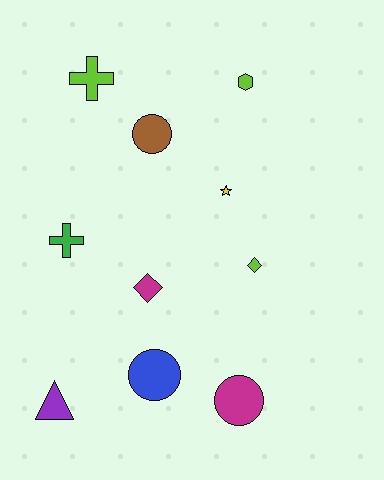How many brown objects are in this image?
There is 1 brown object.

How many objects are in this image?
There are 10 objects.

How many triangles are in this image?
There is 1 triangle.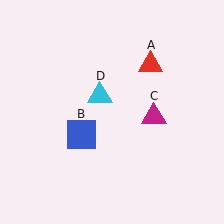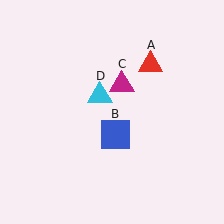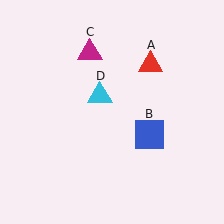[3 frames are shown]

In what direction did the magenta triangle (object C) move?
The magenta triangle (object C) moved up and to the left.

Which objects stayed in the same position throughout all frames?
Red triangle (object A) and cyan triangle (object D) remained stationary.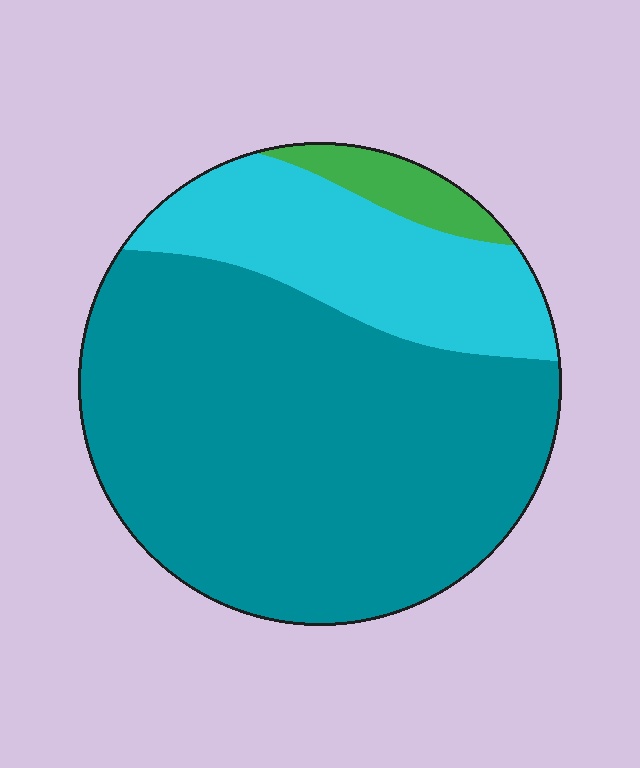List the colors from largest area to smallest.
From largest to smallest: teal, cyan, green.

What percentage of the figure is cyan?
Cyan covers about 25% of the figure.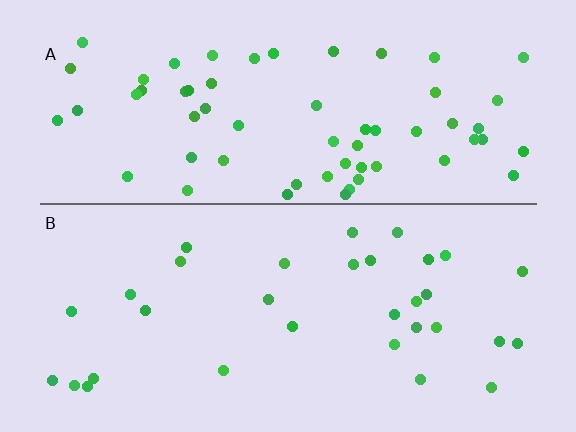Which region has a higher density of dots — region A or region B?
A (the top).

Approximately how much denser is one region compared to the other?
Approximately 1.9× — region A over region B.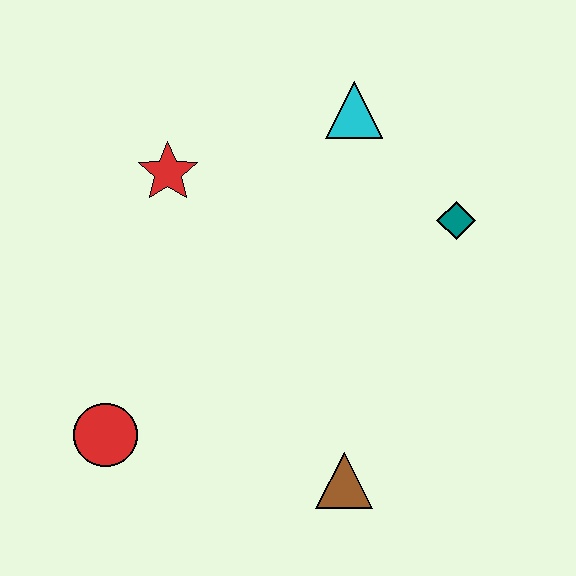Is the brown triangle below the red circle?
Yes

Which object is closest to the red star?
The cyan triangle is closest to the red star.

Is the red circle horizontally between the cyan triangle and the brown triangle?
No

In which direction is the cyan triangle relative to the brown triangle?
The cyan triangle is above the brown triangle.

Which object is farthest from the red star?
The brown triangle is farthest from the red star.